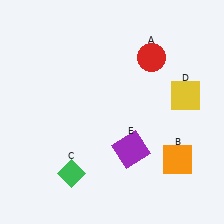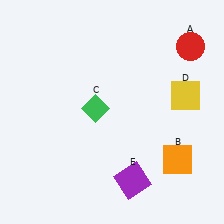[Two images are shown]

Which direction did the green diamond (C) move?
The green diamond (C) moved up.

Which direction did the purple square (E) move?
The purple square (E) moved down.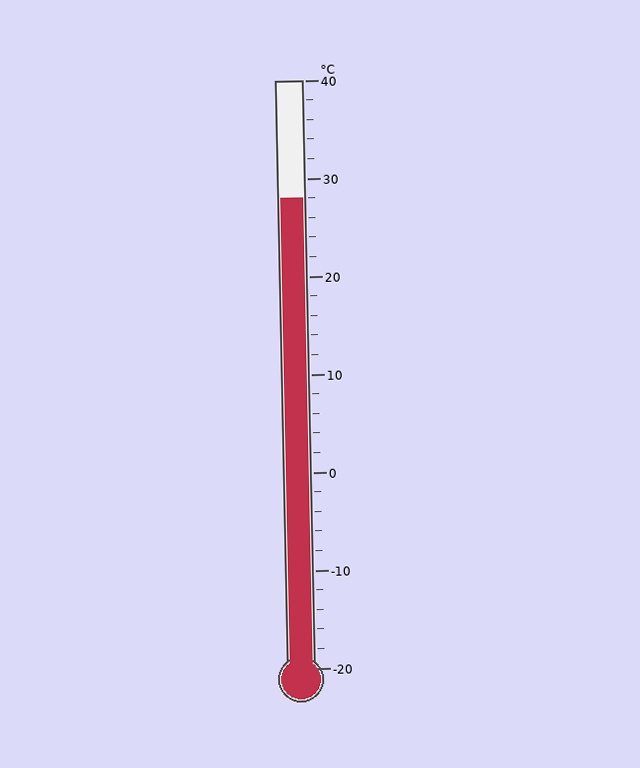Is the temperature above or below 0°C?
The temperature is above 0°C.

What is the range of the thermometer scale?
The thermometer scale ranges from -20°C to 40°C.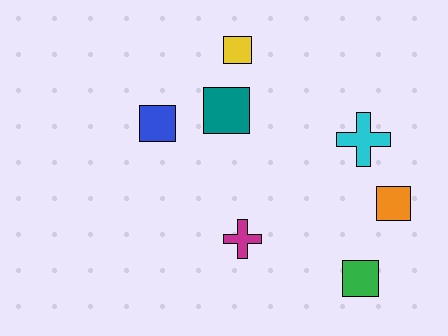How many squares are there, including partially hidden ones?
There are 5 squares.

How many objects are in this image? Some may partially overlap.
There are 7 objects.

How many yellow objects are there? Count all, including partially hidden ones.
There is 1 yellow object.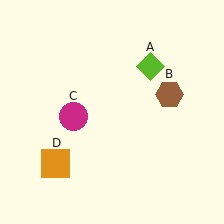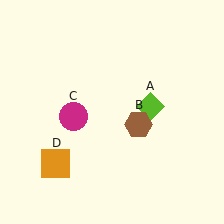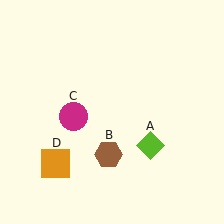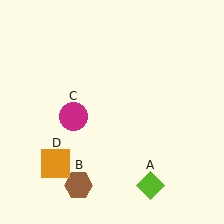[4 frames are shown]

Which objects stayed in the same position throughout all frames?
Magenta circle (object C) and orange square (object D) remained stationary.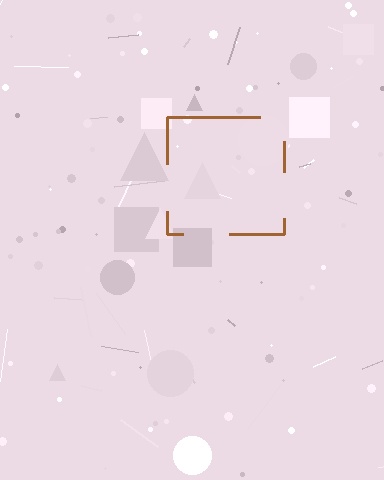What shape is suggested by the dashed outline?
The dashed outline suggests a square.